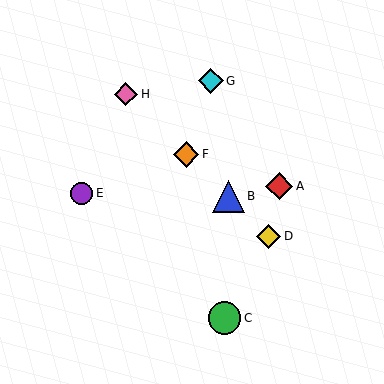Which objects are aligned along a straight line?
Objects B, D, F, H are aligned along a straight line.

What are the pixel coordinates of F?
Object F is at (186, 154).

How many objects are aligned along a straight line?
4 objects (B, D, F, H) are aligned along a straight line.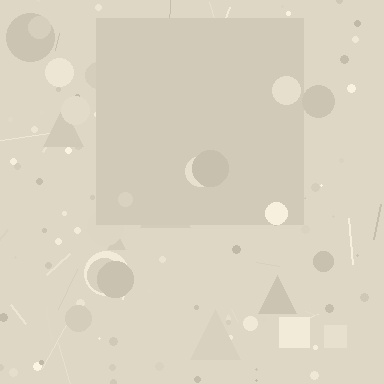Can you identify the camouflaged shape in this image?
The camouflaged shape is a square.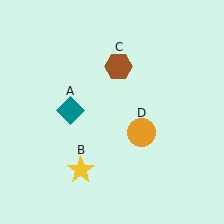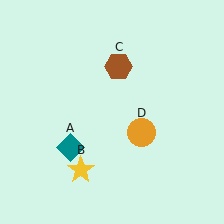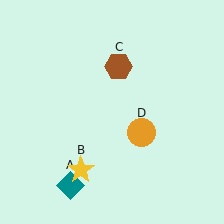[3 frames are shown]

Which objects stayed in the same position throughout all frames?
Yellow star (object B) and brown hexagon (object C) and orange circle (object D) remained stationary.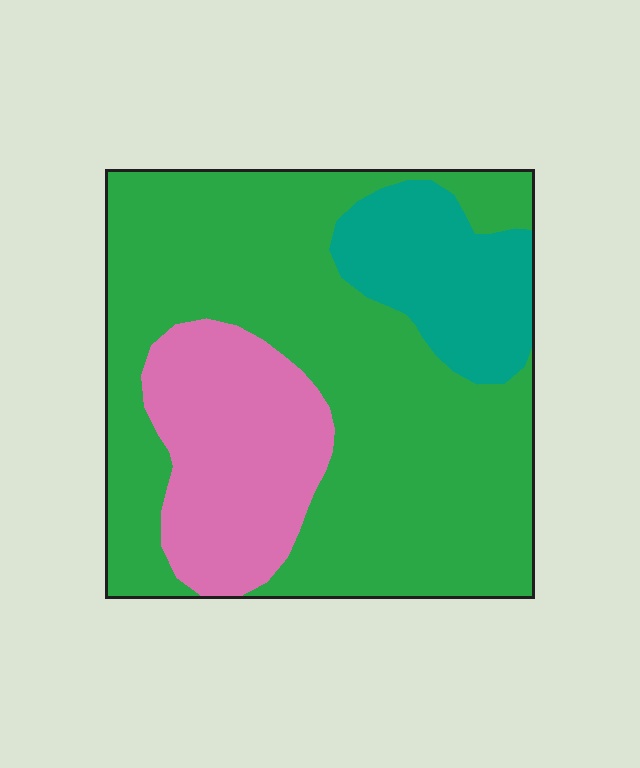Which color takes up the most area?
Green, at roughly 65%.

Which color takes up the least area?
Teal, at roughly 15%.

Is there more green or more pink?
Green.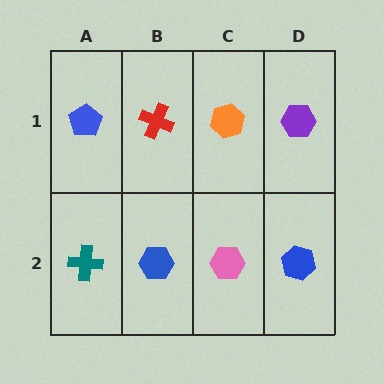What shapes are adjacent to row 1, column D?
A blue hexagon (row 2, column D), an orange hexagon (row 1, column C).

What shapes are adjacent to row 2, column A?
A blue pentagon (row 1, column A), a blue hexagon (row 2, column B).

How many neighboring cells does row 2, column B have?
3.